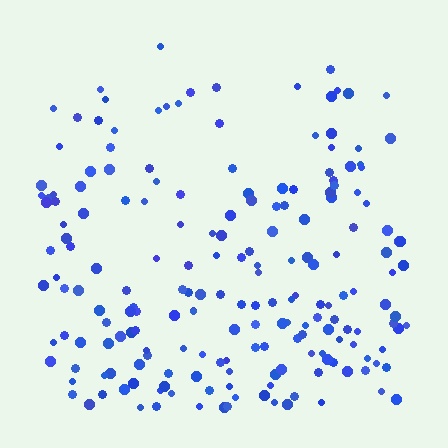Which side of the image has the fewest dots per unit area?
The top.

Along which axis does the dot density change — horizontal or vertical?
Vertical.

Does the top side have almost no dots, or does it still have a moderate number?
Still a moderate number, just noticeably fewer than the bottom.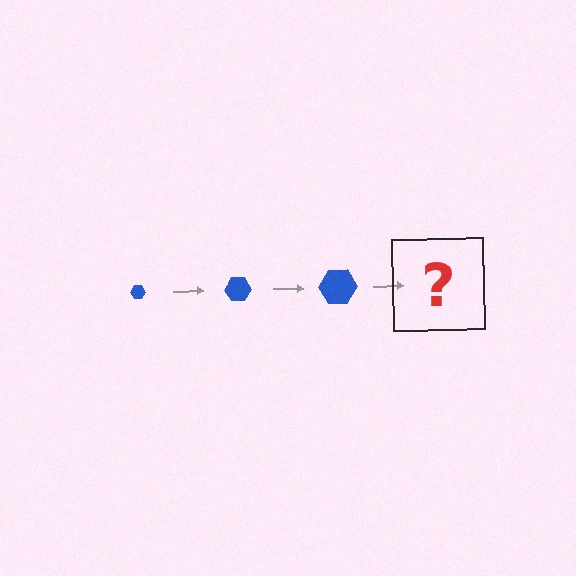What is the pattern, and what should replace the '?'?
The pattern is that the hexagon gets progressively larger each step. The '?' should be a blue hexagon, larger than the previous one.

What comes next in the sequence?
The next element should be a blue hexagon, larger than the previous one.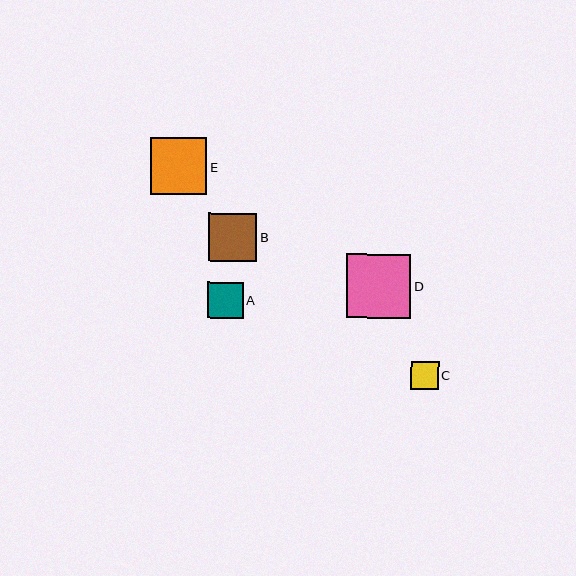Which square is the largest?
Square D is the largest with a size of approximately 65 pixels.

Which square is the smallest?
Square C is the smallest with a size of approximately 28 pixels.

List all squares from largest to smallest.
From largest to smallest: D, E, B, A, C.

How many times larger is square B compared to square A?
Square B is approximately 1.3 times the size of square A.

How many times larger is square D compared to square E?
Square D is approximately 1.1 times the size of square E.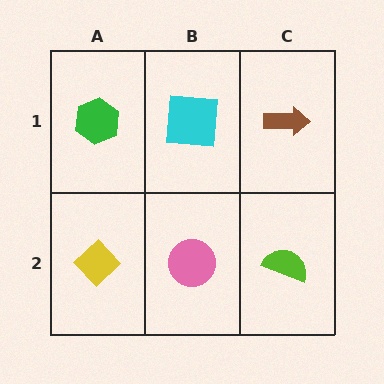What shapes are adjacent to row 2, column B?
A cyan square (row 1, column B), a yellow diamond (row 2, column A), a lime semicircle (row 2, column C).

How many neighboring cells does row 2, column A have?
2.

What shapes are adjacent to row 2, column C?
A brown arrow (row 1, column C), a pink circle (row 2, column B).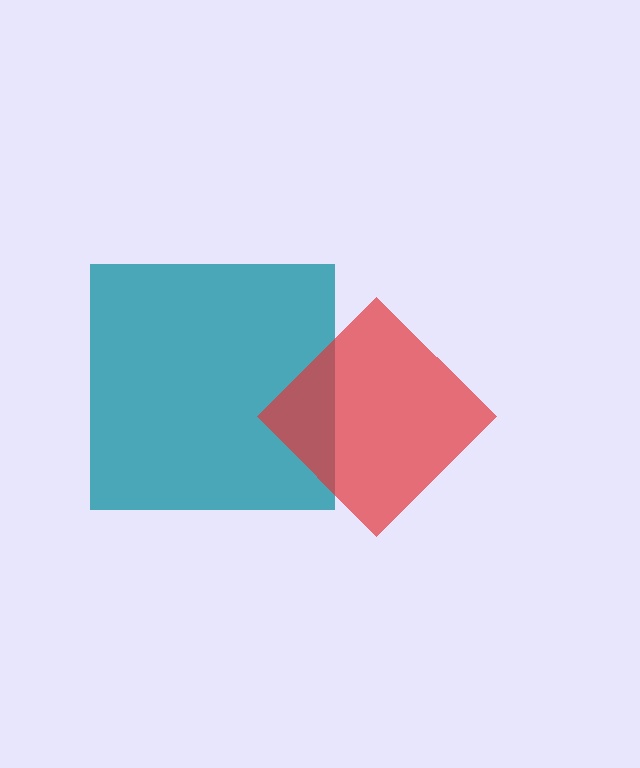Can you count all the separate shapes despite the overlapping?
Yes, there are 2 separate shapes.